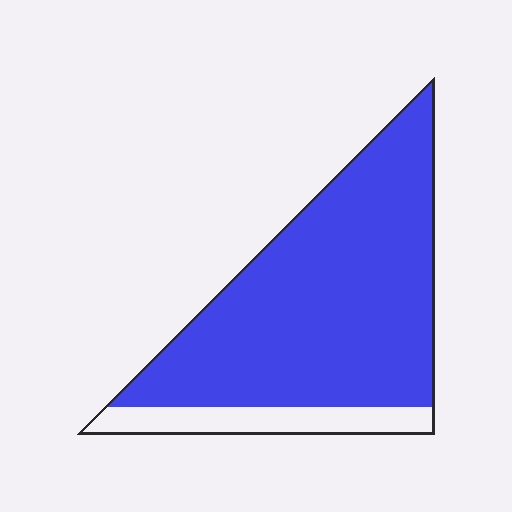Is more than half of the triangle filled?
Yes.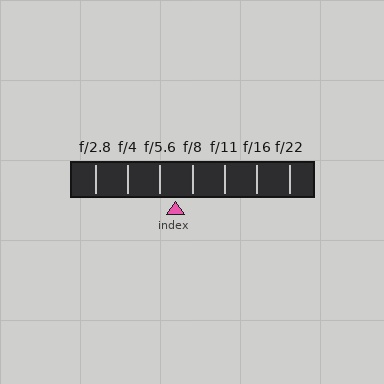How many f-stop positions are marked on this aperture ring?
There are 7 f-stop positions marked.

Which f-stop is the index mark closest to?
The index mark is closest to f/5.6.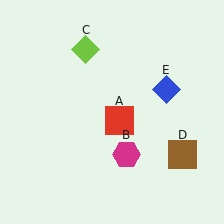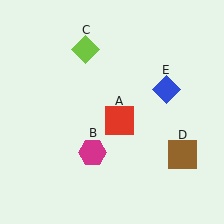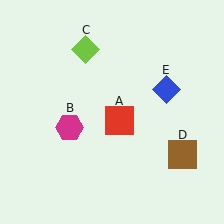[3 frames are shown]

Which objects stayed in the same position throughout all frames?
Red square (object A) and lime diamond (object C) and brown square (object D) and blue diamond (object E) remained stationary.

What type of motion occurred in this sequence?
The magenta hexagon (object B) rotated clockwise around the center of the scene.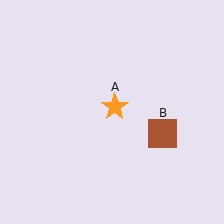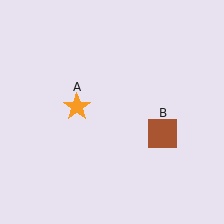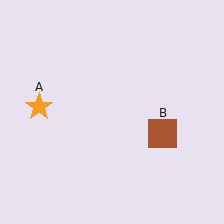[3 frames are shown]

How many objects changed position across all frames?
1 object changed position: orange star (object A).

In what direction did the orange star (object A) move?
The orange star (object A) moved left.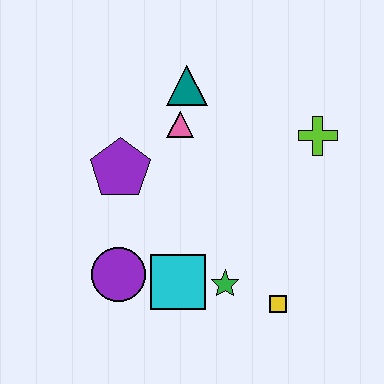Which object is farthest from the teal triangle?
The yellow square is farthest from the teal triangle.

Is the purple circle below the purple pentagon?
Yes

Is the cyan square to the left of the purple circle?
No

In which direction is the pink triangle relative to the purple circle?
The pink triangle is above the purple circle.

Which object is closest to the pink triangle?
The teal triangle is closest to the pink triangle.